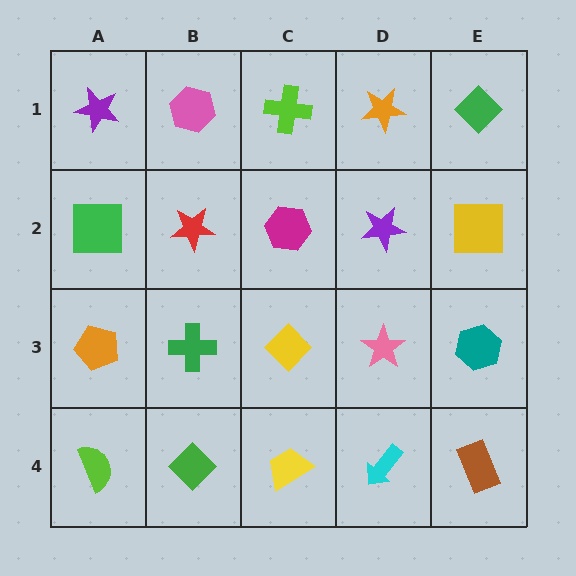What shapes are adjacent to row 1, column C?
A magenta hexagon (row 2, column C), a pink hexagon (row 1, column B), an orange star (row 1, column D).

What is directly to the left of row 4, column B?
A lime semicircle.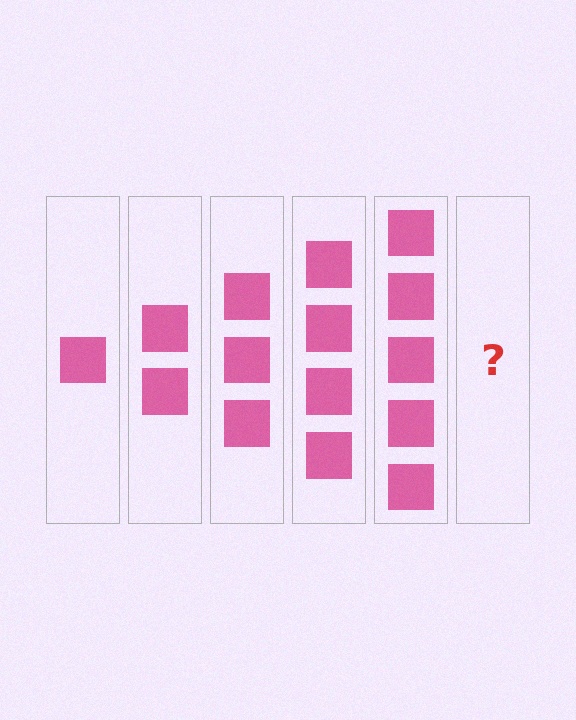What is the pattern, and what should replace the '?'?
The pattern is that each step adds one more square. The '?' should be 6 squares.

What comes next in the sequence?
The next element should be 6 squares.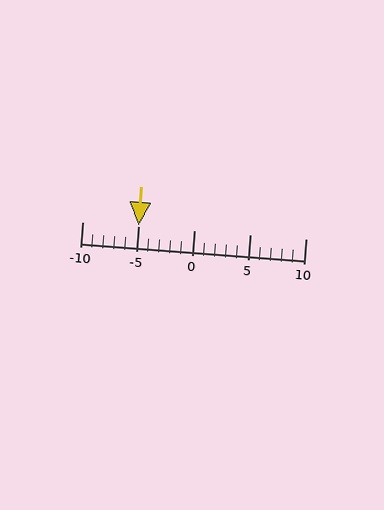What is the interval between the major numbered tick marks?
The major tick marks are spaced 5 units apart.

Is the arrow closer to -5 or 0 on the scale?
The arrow is closer to -5.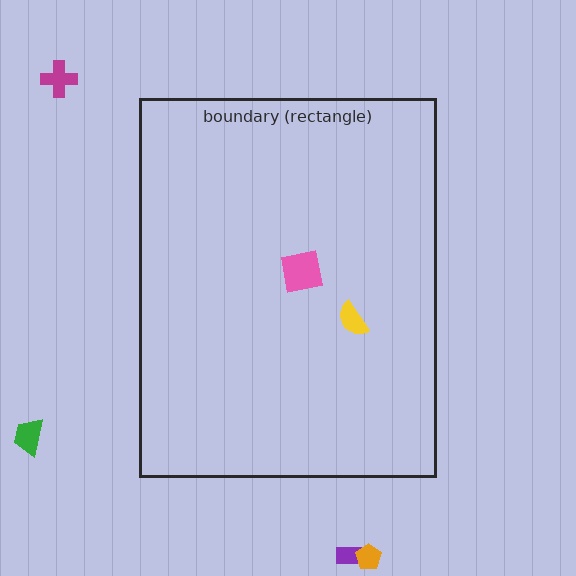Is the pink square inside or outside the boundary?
Inside.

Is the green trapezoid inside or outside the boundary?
Outside.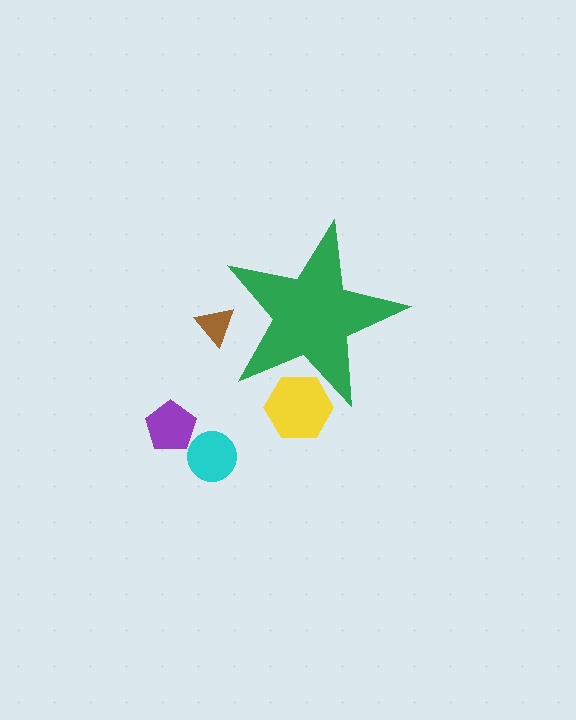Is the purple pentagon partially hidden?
No, the purple pentagon is fully visible.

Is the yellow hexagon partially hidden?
Yes, the yellow hexagon is partially hidden behind the green star.